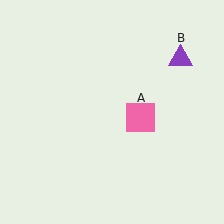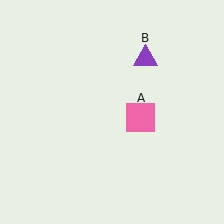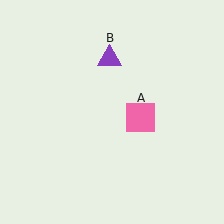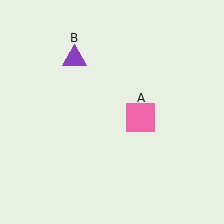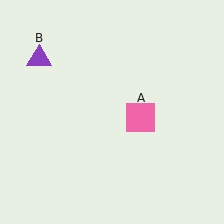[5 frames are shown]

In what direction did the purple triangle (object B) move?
The purple triangle (object B) moved left.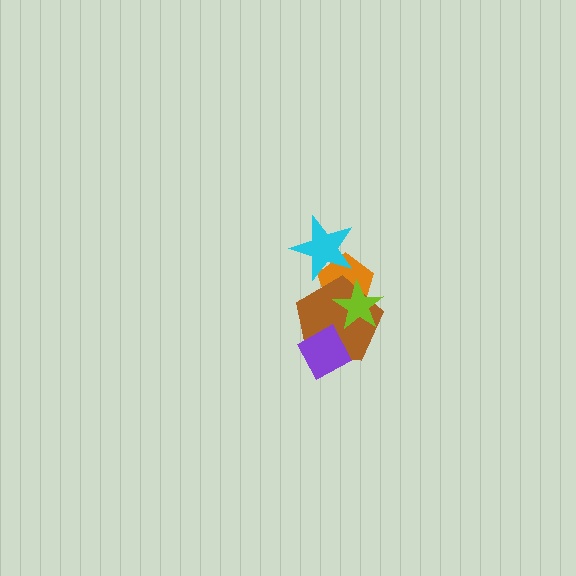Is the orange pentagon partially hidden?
Yes, it is partially covered by another shape.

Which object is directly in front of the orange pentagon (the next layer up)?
The brown pentagon is directly in front of the orange pentagon.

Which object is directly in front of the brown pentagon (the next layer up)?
The purple diamond is directly in front of the brown pentagon.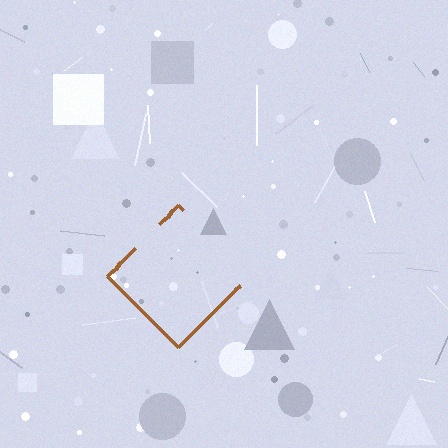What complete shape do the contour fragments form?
The contour fragments form a diamond.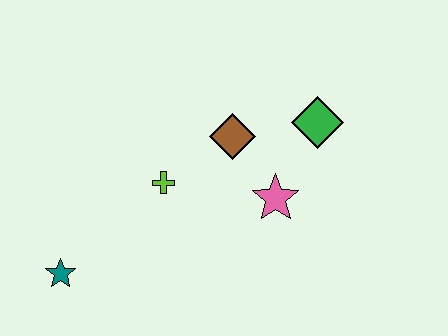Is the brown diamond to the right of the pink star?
No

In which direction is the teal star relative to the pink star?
The teal star is to the left of the pink star.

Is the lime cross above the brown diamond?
No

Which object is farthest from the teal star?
The green diamond is farthest from the teal star.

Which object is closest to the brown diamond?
The pink star is closest to the brown diamond.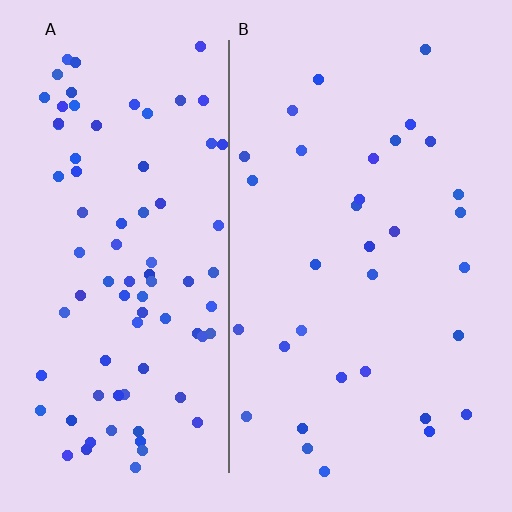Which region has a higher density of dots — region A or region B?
A (the left).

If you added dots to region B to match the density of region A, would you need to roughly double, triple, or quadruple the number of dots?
Approximately triple.